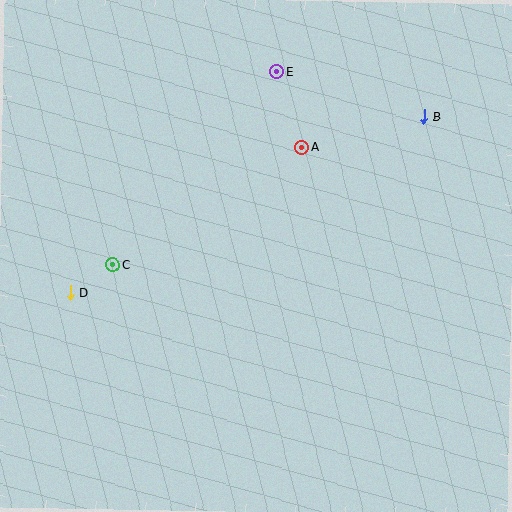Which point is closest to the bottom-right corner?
Point B is closest to the bottom-right corner.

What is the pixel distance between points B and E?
The distance between B and E is 154 pixels.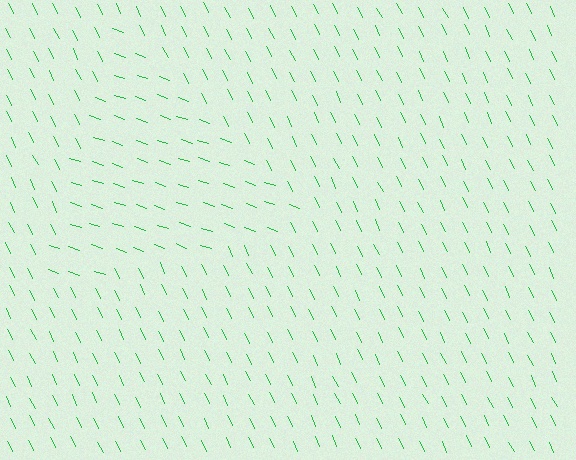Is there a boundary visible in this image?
Yes, there is a texture boundary formed by a change in line orientation.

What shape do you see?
I see a triangle.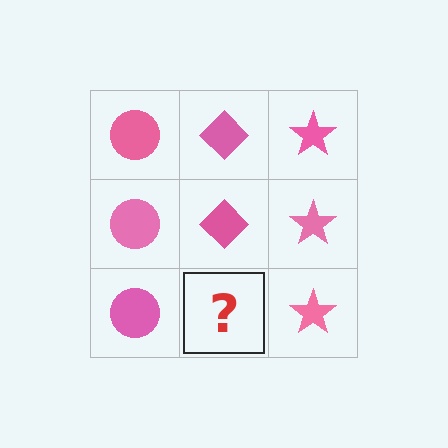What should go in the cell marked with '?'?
The missing cell should contain a pink diamond.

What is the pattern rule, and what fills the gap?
The rule is that each column has a consistent shape. The gap should be filled with a pink diamond.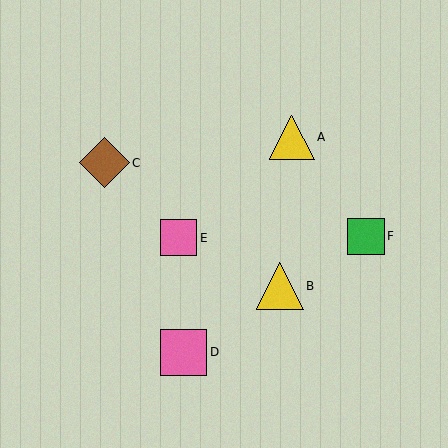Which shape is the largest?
The brown diamond (labeled C) is the largest.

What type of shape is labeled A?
Shape A is a yellow triangle.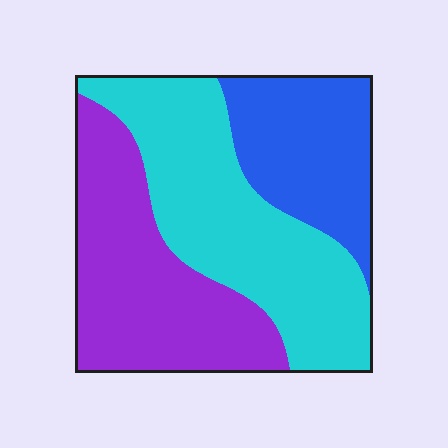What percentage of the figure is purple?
Purple takes up about three eighths (3/8) of the figure.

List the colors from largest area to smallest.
From largest to smallest: cyan, purple, blue.